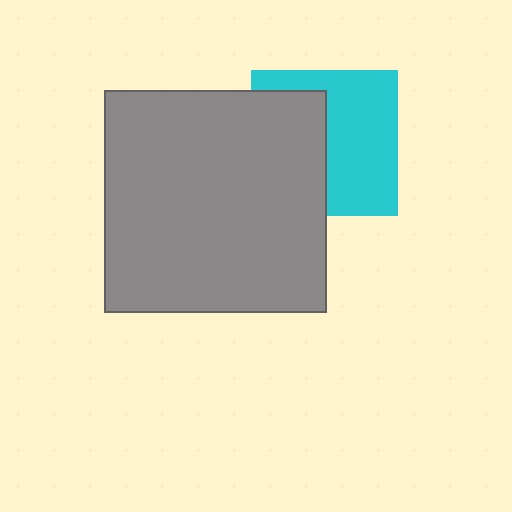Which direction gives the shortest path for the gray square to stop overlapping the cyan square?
Moving left gives the shortest separation.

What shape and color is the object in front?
The object in front is a gray square.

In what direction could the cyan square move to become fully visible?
The cyan square could move right. That would shift it out from behind the gray square entirely.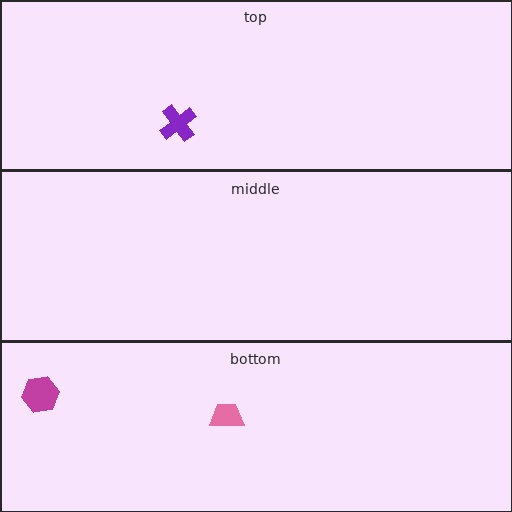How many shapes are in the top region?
1.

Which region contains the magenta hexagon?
The bottom region.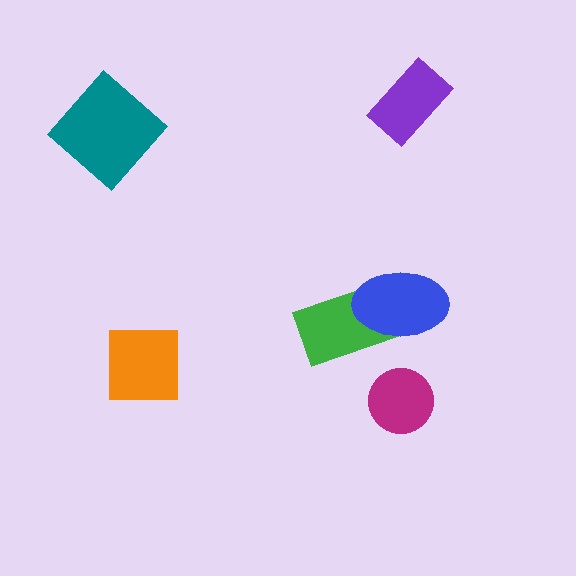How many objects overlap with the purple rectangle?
0 objects overlap with the purple rectangle.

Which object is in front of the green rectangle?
The blue ellipse is in front of the green rectangle.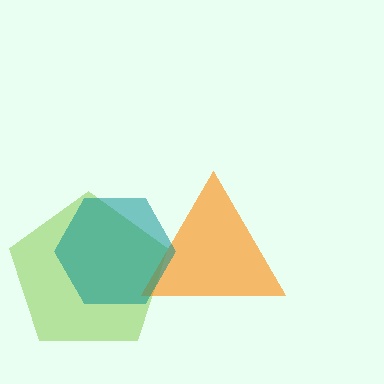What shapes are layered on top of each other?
The layered shapes are: a lime pentagon, an orange triangle, a teal hexagon.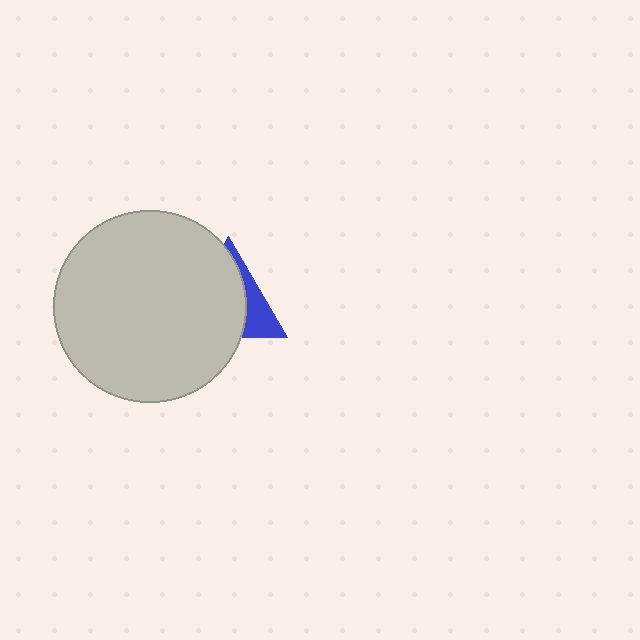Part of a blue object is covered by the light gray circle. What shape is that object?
It is a triangle.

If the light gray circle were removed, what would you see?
You would see the complete blue triangle.